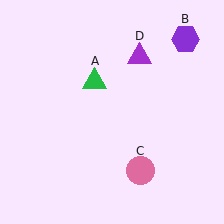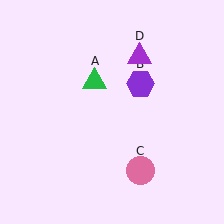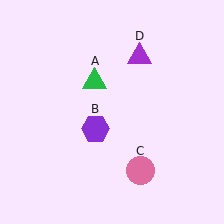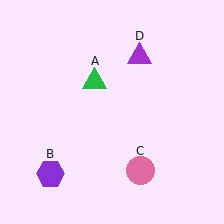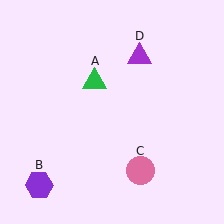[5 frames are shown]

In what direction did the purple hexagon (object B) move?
The purple hexagon (object B) moved down and to the left.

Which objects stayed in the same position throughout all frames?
Green triangle (object A) and pink circle (object C) and purple triangle (object D) remained stationary.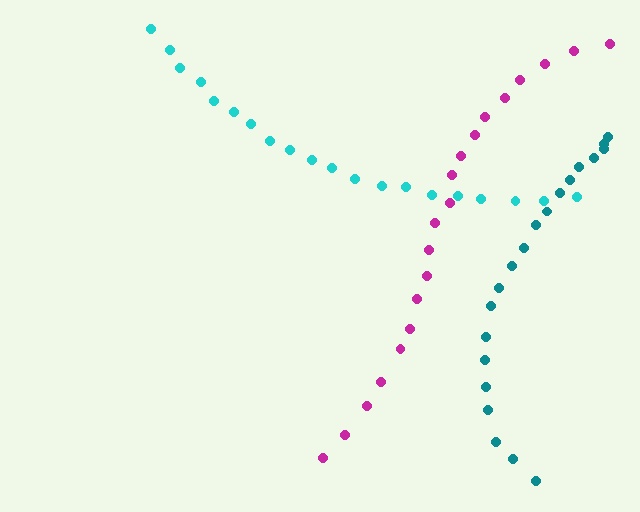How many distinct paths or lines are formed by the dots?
There are 3 distinct paths.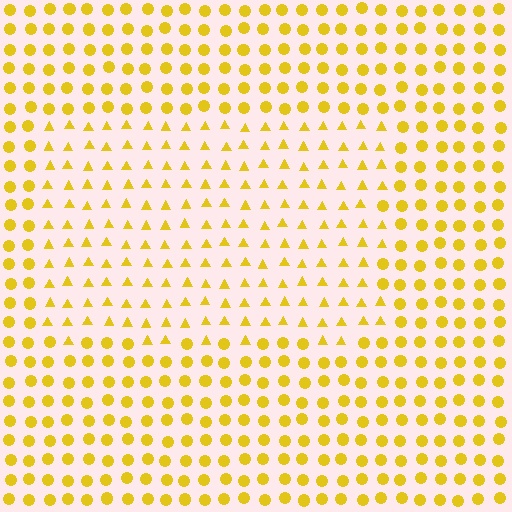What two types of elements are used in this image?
The image uses triangles inside the rectangle region and circles outside it.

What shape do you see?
I see a rectangle.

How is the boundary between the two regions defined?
The boundary is defined by a change in element shape: triangles inside vs. circles outside. All elements share the same color and spacing.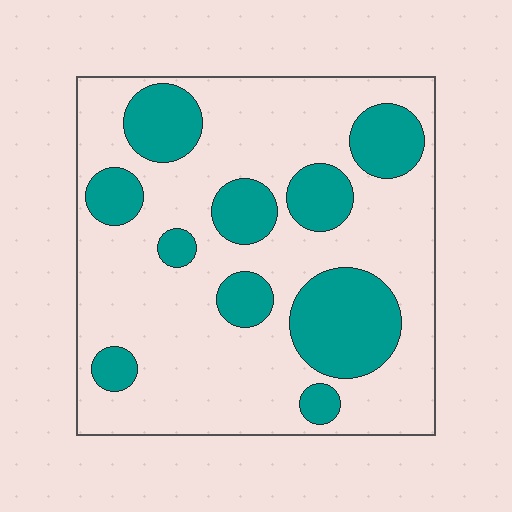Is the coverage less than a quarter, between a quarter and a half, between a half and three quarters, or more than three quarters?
Between a quarter and a half.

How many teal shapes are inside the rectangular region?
10.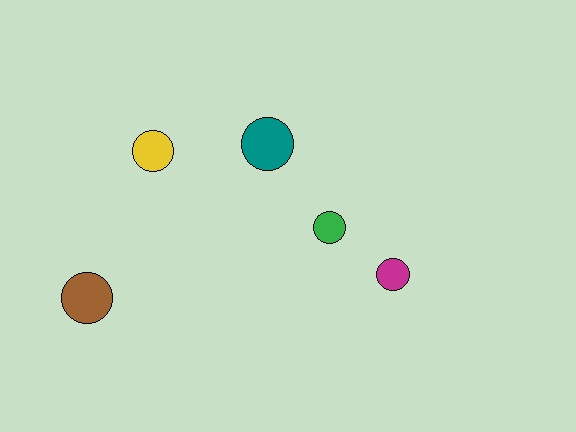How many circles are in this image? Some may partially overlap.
There are 5 circles.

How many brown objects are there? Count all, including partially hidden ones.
There is 1 brown object.